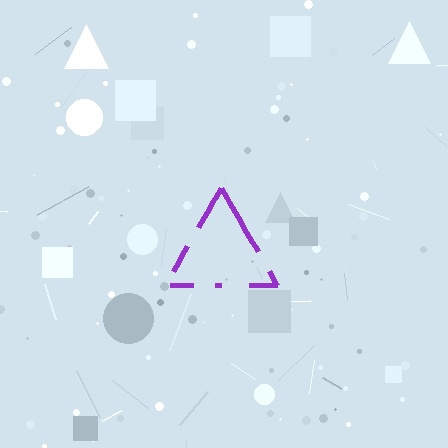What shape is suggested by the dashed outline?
The dashed outline suggests a triangle.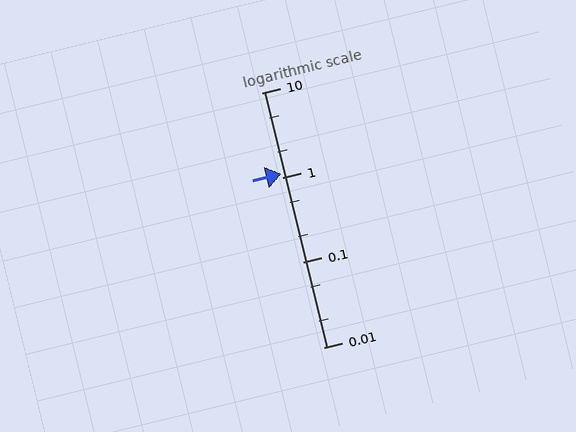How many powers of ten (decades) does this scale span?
The scale spans 3 decades, from 0.01 to 10.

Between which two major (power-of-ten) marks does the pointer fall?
The pointer is between 1 and 10.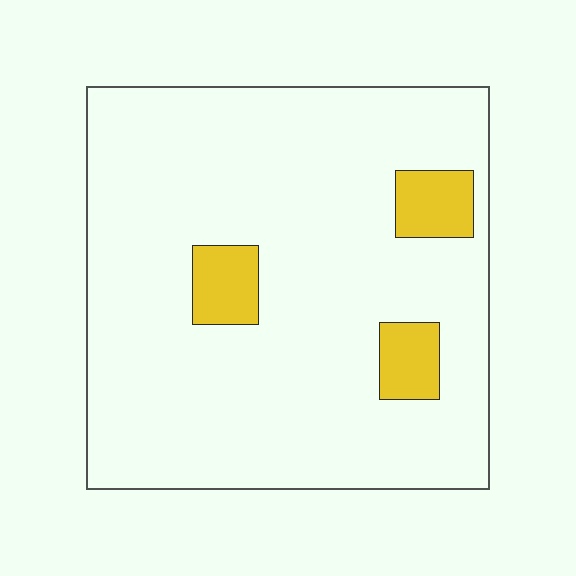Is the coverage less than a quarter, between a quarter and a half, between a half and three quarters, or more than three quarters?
Less than a quarter.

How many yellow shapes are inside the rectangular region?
3.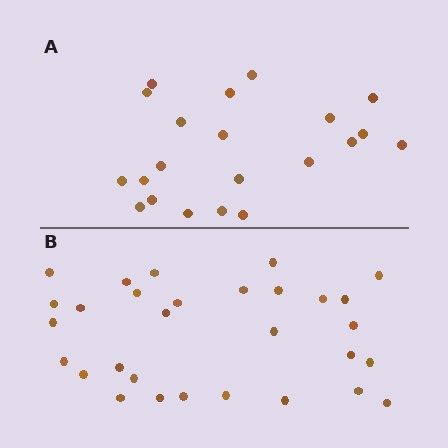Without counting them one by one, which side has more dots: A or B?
Region B (the bottom region) has more dots.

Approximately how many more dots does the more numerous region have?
Region B has roughly 8 or so more dots than region A.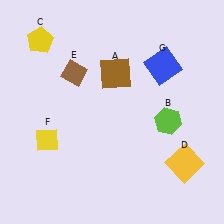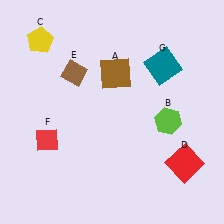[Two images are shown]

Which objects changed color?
D changed from yellow to red. F changed from yellow to red. G changed from blue to teal.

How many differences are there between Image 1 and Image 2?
There are 3 differences between the two images.